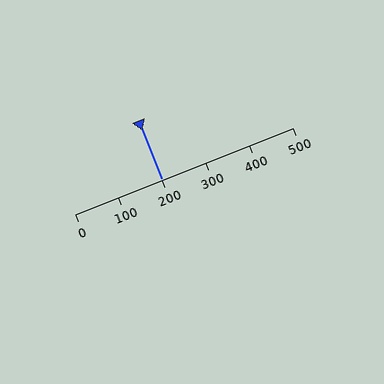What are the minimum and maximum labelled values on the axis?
The axis runs from 0 to 500.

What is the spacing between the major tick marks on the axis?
The major ticks are spaced 100 apart.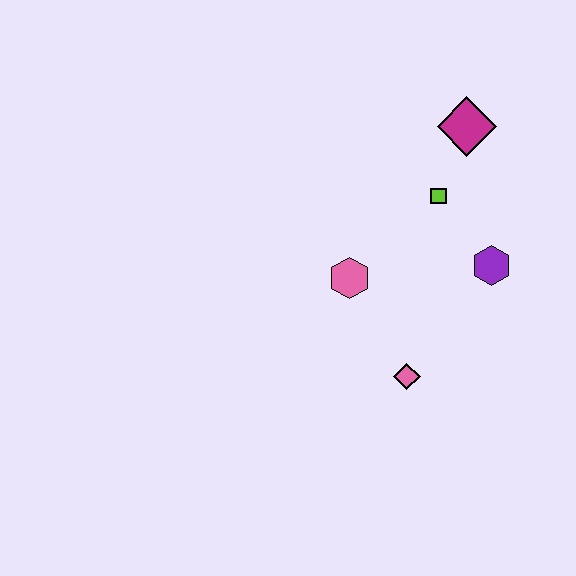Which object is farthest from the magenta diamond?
The pink diamond is farthest from the magenta diamond.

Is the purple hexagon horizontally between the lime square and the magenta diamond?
No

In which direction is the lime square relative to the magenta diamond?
The lime square is below the magenta diamond.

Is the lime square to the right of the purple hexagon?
No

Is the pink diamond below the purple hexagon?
Yes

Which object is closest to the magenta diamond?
The lime square is closest to the magenta diamond.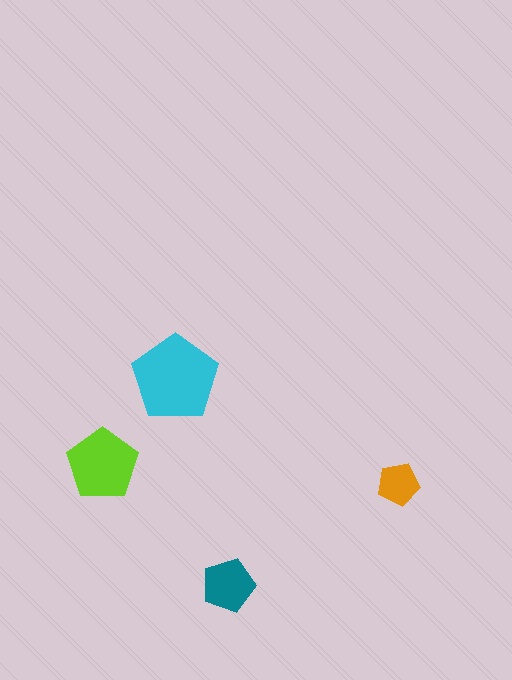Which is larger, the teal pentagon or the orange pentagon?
The teal one.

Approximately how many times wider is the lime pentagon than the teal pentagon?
About 1.5 times wider.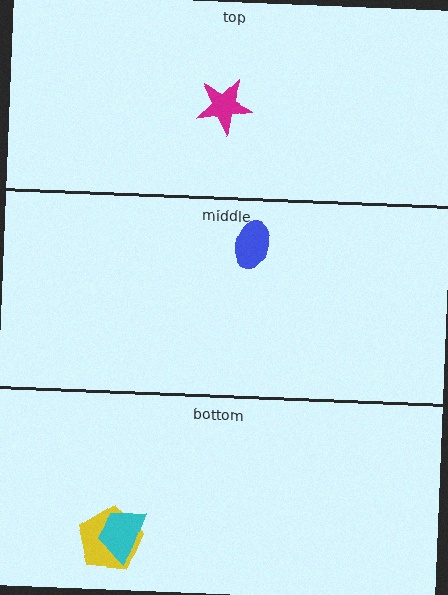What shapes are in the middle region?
The blue ellipse.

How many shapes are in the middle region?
1.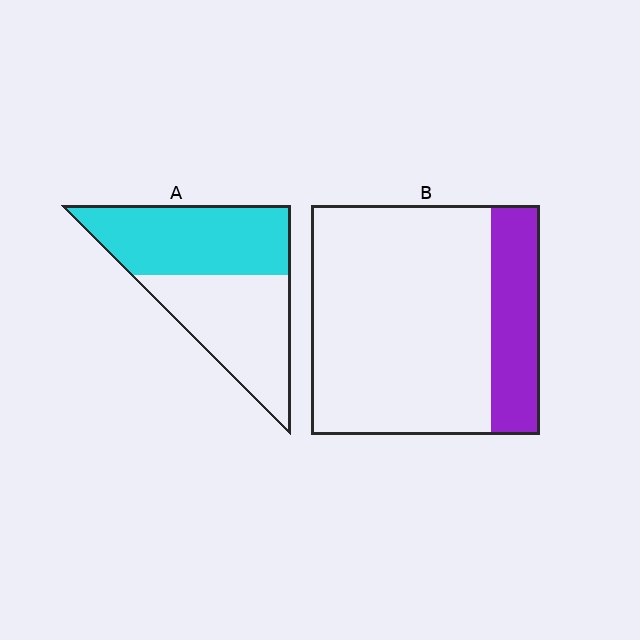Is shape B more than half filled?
No.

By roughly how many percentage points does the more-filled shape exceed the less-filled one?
By roughly 30 percentage points (A over B).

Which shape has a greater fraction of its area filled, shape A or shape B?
Shape A.